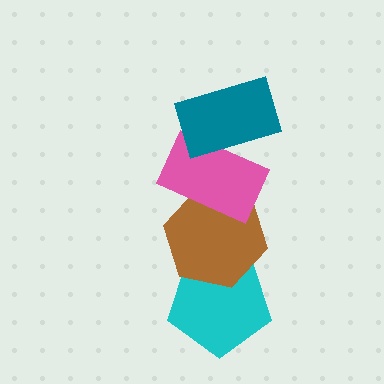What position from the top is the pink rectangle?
The pink rectangle is 2nd from the top.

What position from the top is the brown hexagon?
The brown hexagon is 3rd from the top.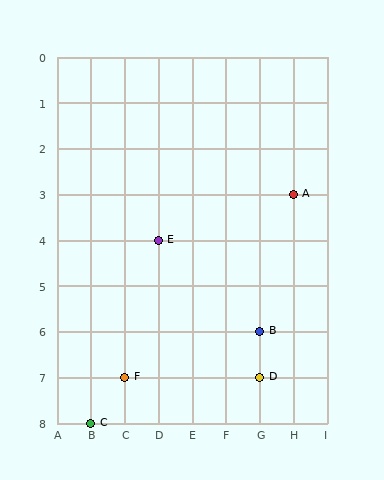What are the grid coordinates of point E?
Point E is at grid coordinates (D, 4).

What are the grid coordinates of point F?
Point F is at grid coordinates (C, 7).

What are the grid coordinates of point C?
Point C is at grid coordinates (B, 8).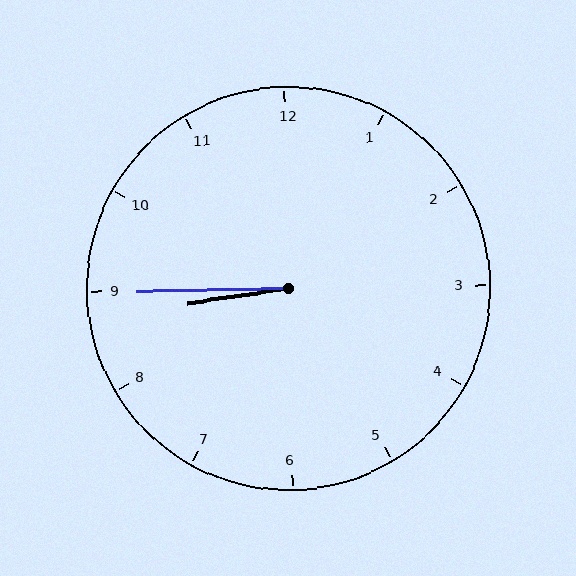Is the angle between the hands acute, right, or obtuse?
It is acute.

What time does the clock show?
8:45.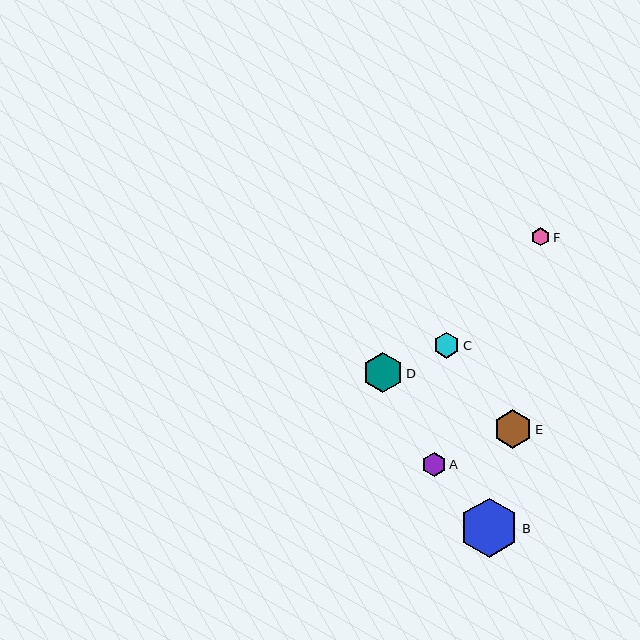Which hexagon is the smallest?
Hexagon F is the smallest with a size of approximately 18 pixels.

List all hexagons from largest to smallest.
From largest to smallest: B, D, E, C, A, F.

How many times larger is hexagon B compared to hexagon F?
Hexagon B is approximately 3.2 times the size of hexagon F.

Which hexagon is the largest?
Hexagon B is the largest with a size of approximately 59 pixels.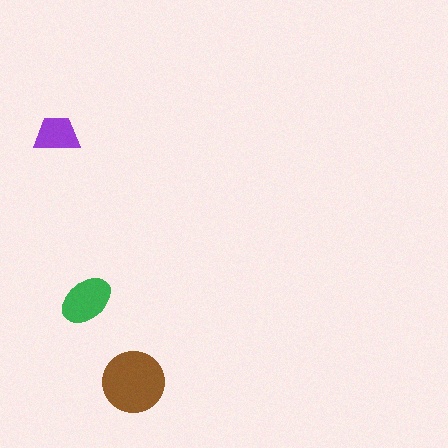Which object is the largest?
The brown circle.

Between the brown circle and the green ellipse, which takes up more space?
The brown circle.